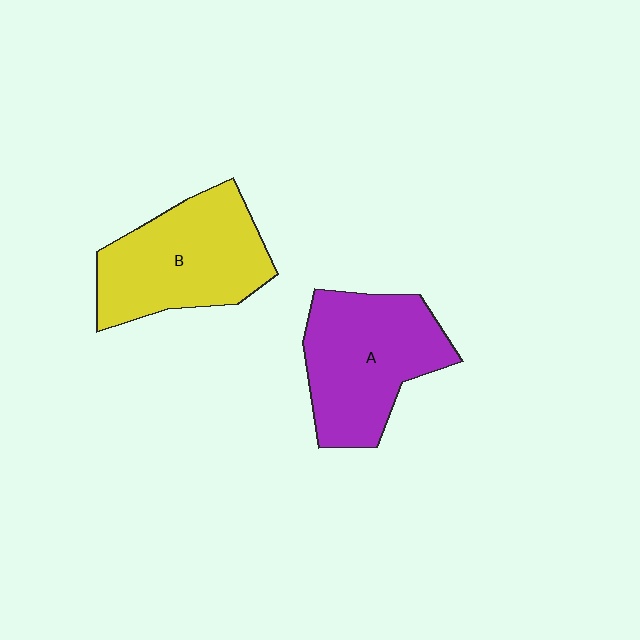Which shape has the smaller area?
Shape B (yellow).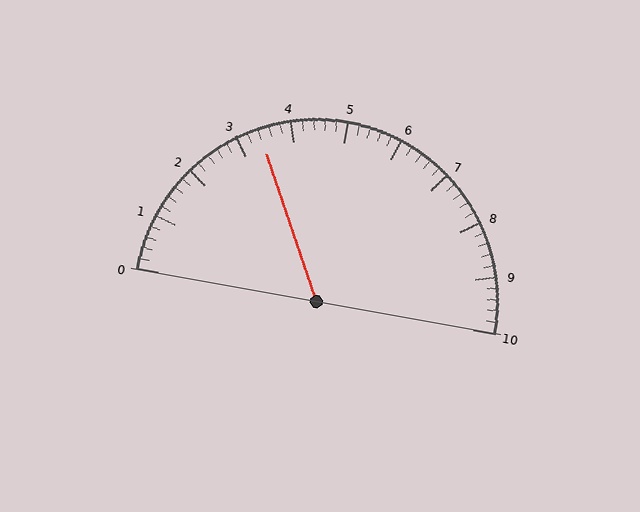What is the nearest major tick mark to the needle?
The nearest major tick mark is 3.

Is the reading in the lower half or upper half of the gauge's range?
The reading is in the lower half of the range (0 to 10).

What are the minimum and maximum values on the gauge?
The gauge ranges from 0 to 10.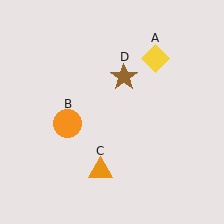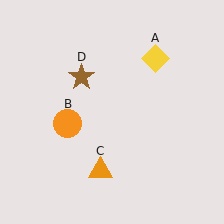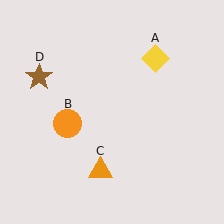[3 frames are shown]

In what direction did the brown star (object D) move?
The brown star (object D) moved left.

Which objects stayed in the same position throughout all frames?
Yellow diamond (object A) and orange circle (object B) and orange triangle (object C) remained stationary.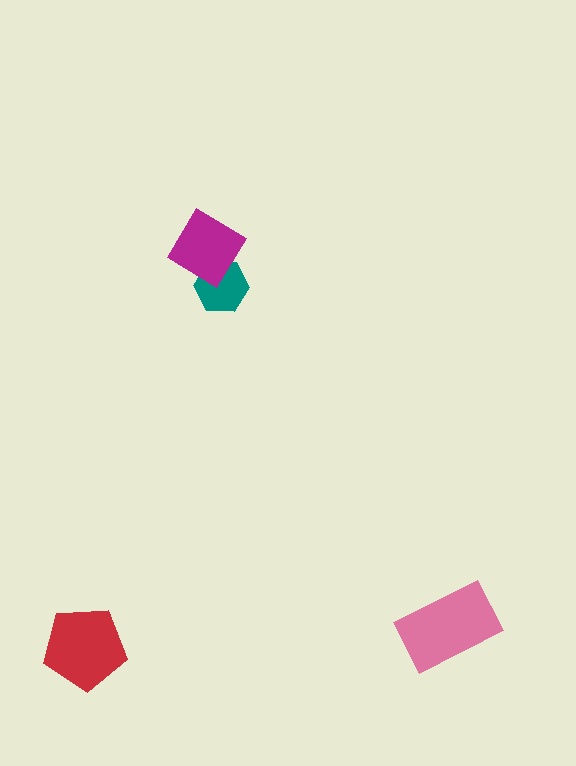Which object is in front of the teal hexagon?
The magenta diamond is in front of the teal hexagon.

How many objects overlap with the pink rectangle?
0 objects overlap with the pink rectangle.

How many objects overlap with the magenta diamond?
1 object overlaps with the magenta diamond.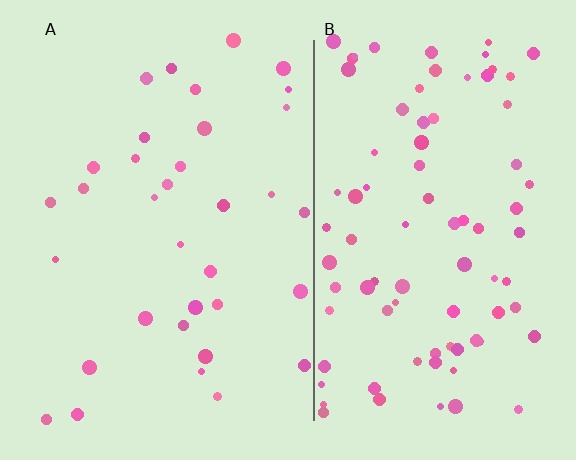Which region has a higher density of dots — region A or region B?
B (the right).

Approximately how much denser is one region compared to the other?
Approximately 2.5× — region B over region A.